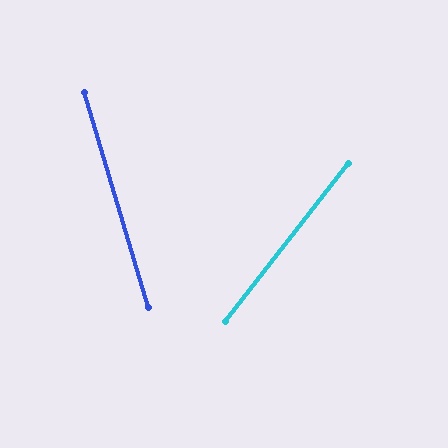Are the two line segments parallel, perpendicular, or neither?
Neither parallel nor perpendicular — they differ by about 55°.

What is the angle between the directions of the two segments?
Approximately 55 degrees.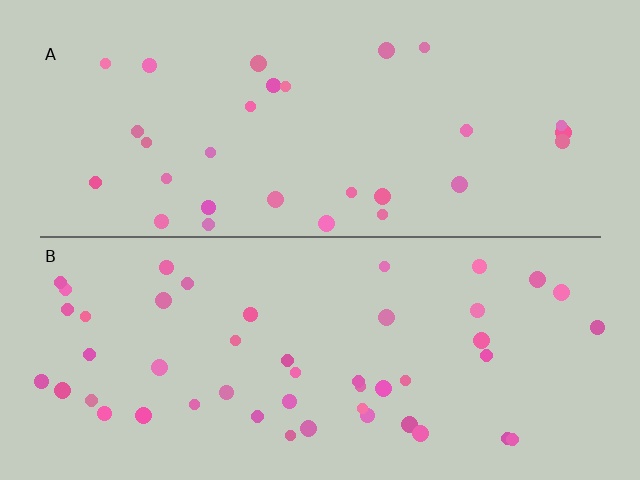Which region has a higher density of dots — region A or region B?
B (the bottom).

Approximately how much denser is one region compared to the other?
Approximately 1.6× — region B over region A.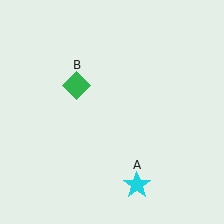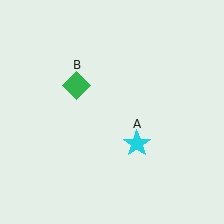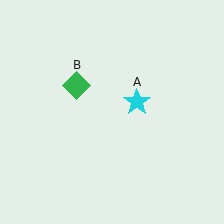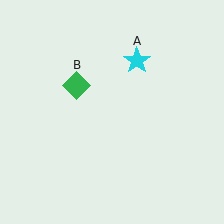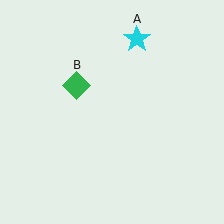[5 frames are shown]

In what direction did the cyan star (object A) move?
The cyan star (object A) moved up.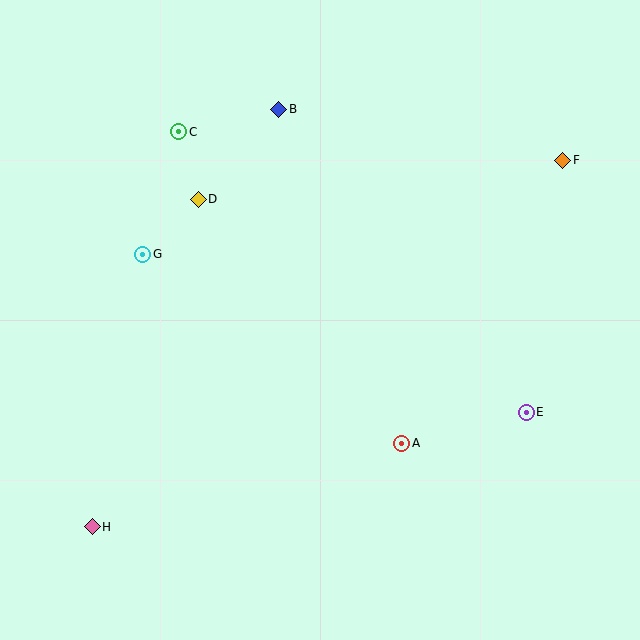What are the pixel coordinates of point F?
Point F is at (563, 160).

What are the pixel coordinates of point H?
Point H is at (92, 527).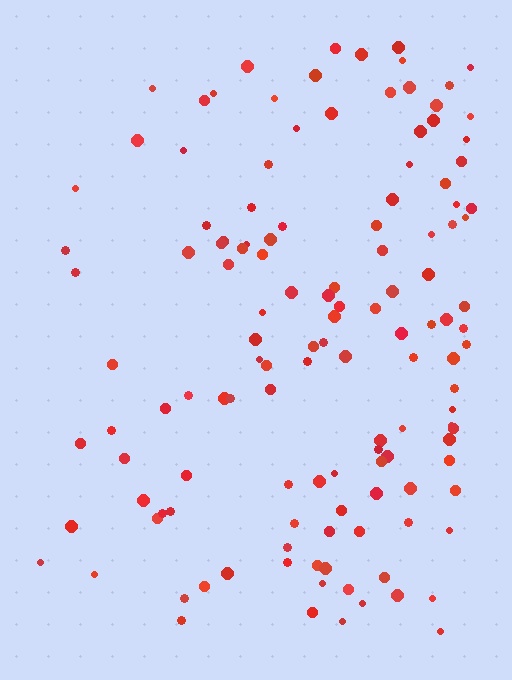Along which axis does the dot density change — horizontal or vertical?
Horizontal.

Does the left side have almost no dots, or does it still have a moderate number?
Still a moderate number, just noticeably fewer than the right.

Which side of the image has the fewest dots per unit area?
The left.